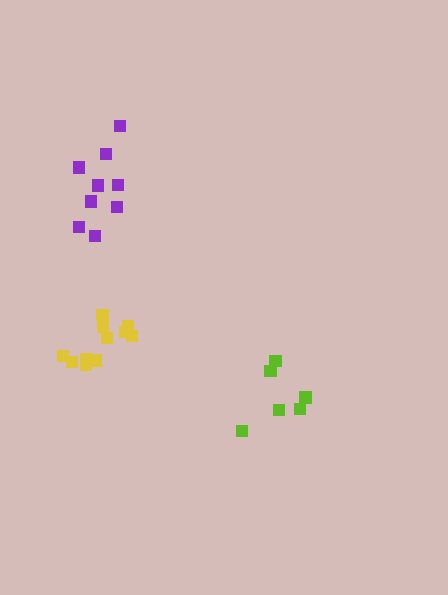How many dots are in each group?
Group 1: 6 dots, Group 2: 11 dots, Group 3: 9 dots (26 total).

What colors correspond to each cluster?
The clusters are colored: lime, yellow, purple.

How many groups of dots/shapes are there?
There are 3 groups.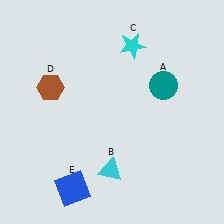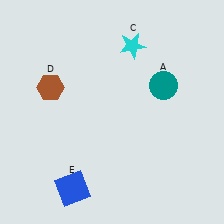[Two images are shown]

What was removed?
The cyan triangle (B) was removed in Image 2.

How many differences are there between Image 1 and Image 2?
There is 1 difference between the two images.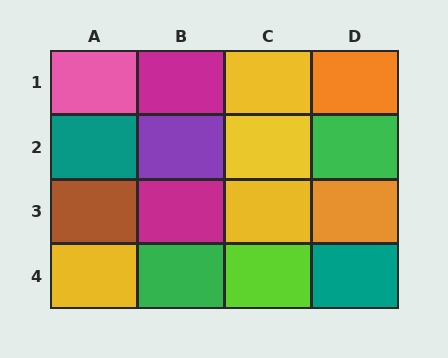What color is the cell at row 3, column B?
Magenta.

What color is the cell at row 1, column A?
Pink.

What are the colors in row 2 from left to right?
Teal, purple, yellow, green.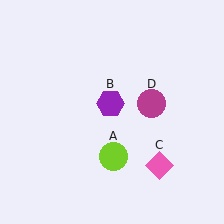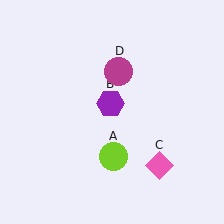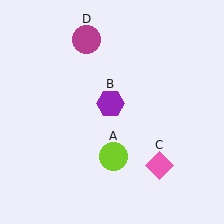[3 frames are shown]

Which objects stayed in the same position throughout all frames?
Lime circle (object A) and purple hexagon (object B) and pink diamond (object C) remained stationary.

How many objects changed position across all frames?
1 object changed position: magenta circle (object D).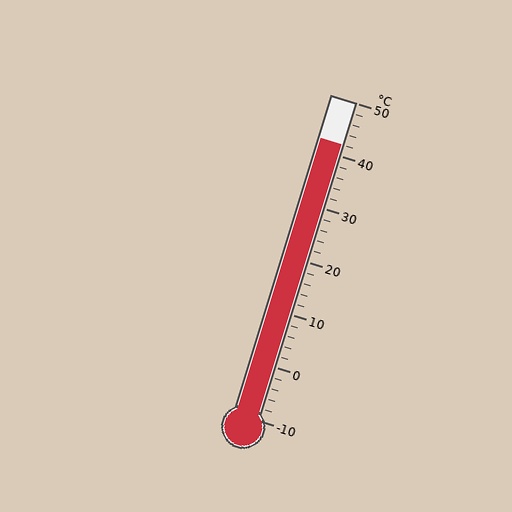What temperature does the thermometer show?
The thermometer shows approximately 42°C.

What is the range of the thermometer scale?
The thermometer scale ranges from -10°C to 50°C.